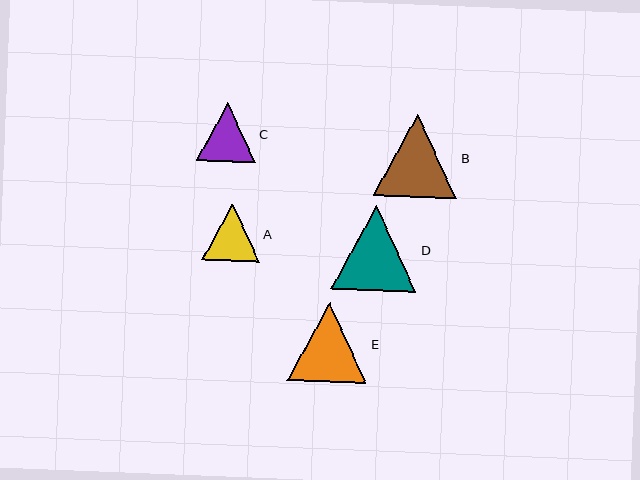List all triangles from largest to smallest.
From largest to smallest: D, B, E, C, A.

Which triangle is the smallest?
Triangle A is the smallest with a size of approximately 58 pixels.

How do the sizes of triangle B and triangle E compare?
Triangle B and triangle E are approximately the same size.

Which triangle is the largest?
Triangle D is the largest with a size of approximately 85 pixels.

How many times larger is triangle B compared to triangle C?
Triangle B is approximately 1.4 times the size of triangle C.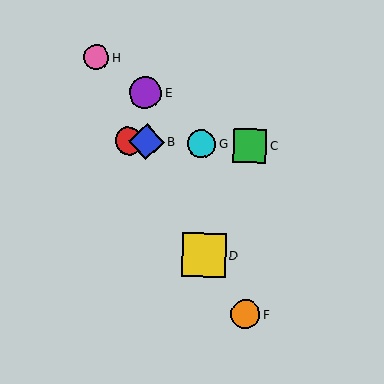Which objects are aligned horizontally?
Objects A, B, C, G are aligned horizontally.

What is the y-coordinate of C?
Object C is at y≈146.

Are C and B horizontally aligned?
Yes, both are at y≈146.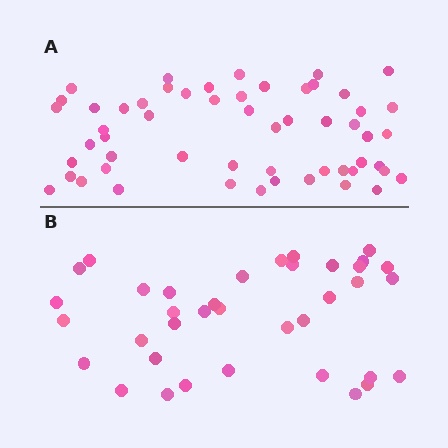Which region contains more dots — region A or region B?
Region A (the top region) has more dots.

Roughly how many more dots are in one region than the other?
Region A has approximately 20 more dots than region B.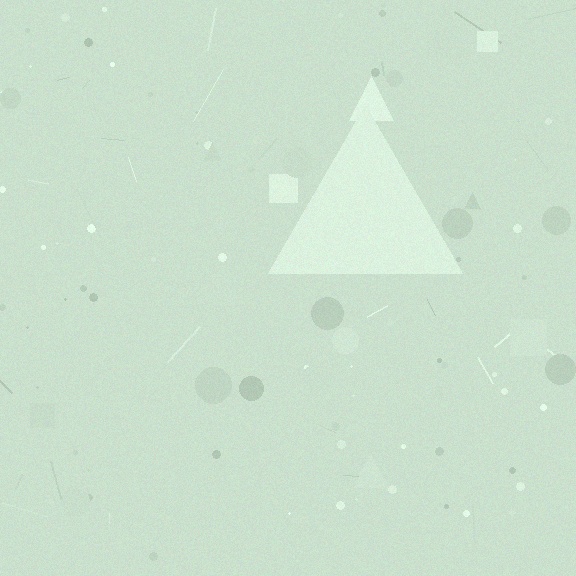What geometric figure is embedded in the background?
A triangle is embedded in the background.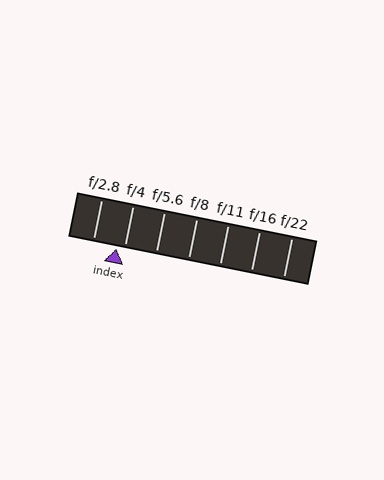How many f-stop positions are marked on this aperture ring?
There are 7 f-stop positions marked.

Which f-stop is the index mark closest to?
The index mark is closest to f/4.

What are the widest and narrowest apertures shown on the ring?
The widest aperture shown is f/2.8 and the narrowest is f/22.